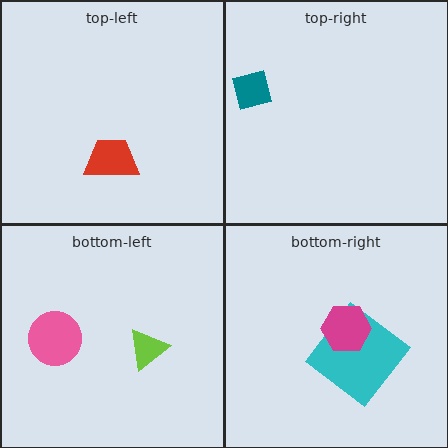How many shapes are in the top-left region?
1.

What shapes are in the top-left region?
The red trapezoid.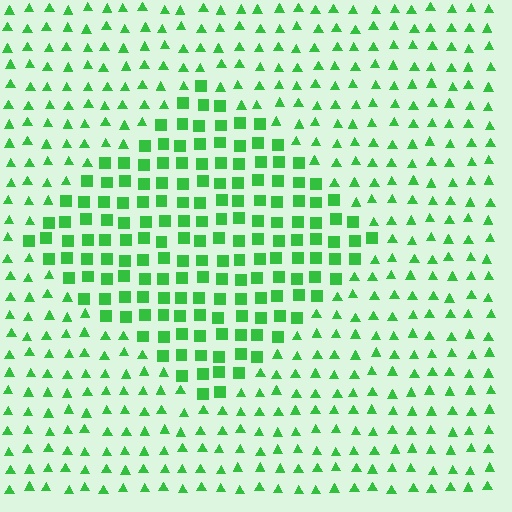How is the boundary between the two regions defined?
The boundary is defined by a change in element shape: squares inside vs. triangles outside. All elements share the same color and spacing.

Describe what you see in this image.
The image is filled with small green elements arranged in a uniform grid. A diamond-shaped region contains squares, while the surrounding area contains triangles. The boundary is defined purely by the change in element shape.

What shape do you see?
I see a diamond.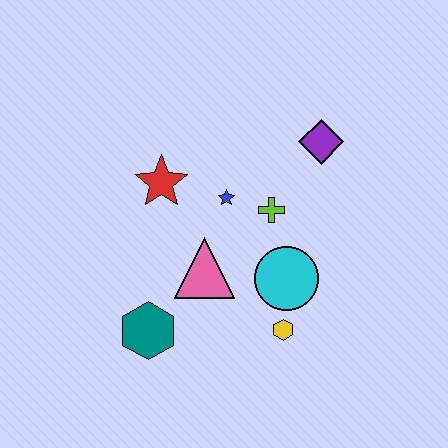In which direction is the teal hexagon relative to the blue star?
The teal hexagon is below the blue star.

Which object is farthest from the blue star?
The teal hexagon is farthest from the blue star.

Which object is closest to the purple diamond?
The lime cross is closest to the purple diamond.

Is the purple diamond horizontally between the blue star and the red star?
No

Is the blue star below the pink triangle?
No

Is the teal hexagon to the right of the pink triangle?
No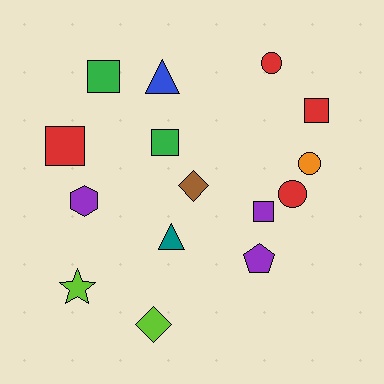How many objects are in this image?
There are 15 objects.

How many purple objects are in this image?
There are 3 purple objects.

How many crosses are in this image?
There are no crosses.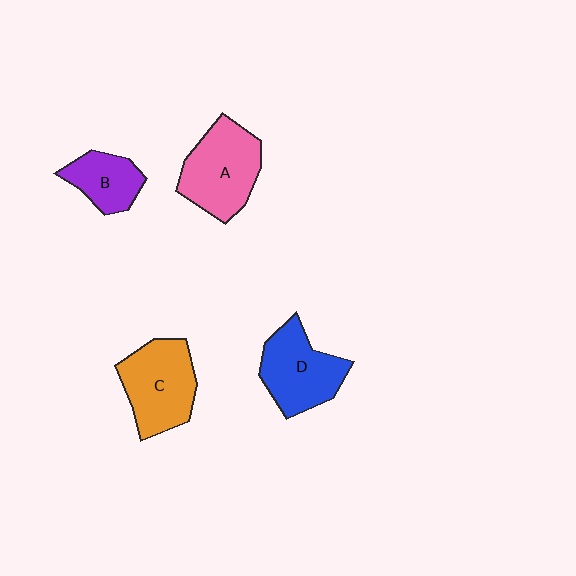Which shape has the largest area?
Shape A (pink).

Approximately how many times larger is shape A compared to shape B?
Approximately 1.7 times.